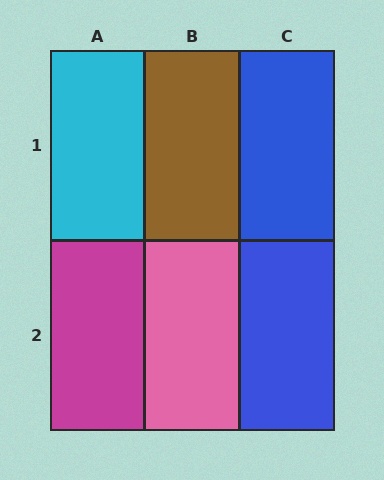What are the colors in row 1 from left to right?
Cyan, brown, blue.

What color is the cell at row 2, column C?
Blue.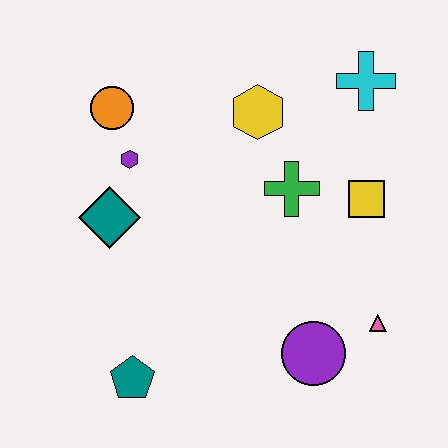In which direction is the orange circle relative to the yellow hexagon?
The orange circle is to the left of the yellow hexagon.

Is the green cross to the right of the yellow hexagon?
Yes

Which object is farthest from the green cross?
The teal pentagon is farthest from the green cross.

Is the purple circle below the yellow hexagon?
Yes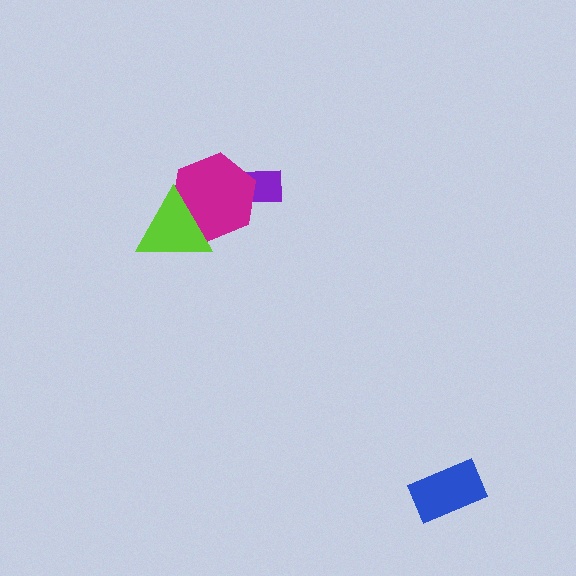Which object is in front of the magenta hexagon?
The lime triangle is in front of the magenta hexagon.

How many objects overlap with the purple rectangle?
1 object overlaps with the purple rectangle.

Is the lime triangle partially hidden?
No, no other shape covers it.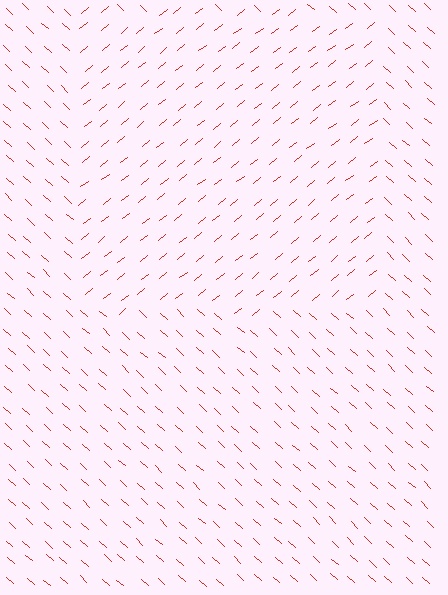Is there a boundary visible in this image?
Yes, there is a texture boundary formed by a change in line orientation.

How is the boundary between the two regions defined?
The boundary is defined purely by a change in line orientation (approximately 81 degrees difference). All lines are the same color and thickness.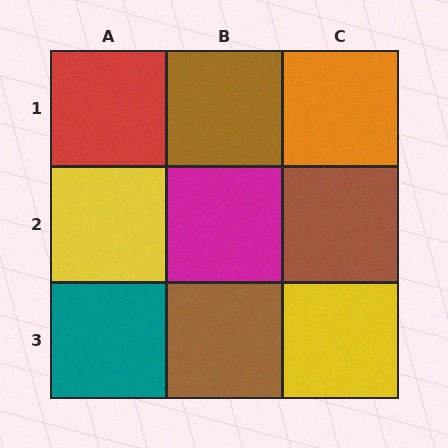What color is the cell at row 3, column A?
Teal.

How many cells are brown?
3 cells are brown.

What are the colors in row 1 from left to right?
Red, brown, orange.